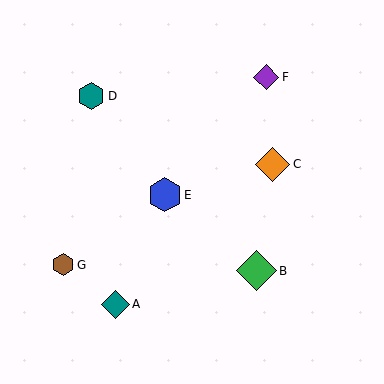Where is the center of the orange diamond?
The center of the orange diamond is at (272, 164).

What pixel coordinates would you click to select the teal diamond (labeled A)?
Click at (115, 304) to select the teal diamond A.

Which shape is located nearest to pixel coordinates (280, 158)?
The orange diamond (labeled C) at (272, 164) is nearest to that location.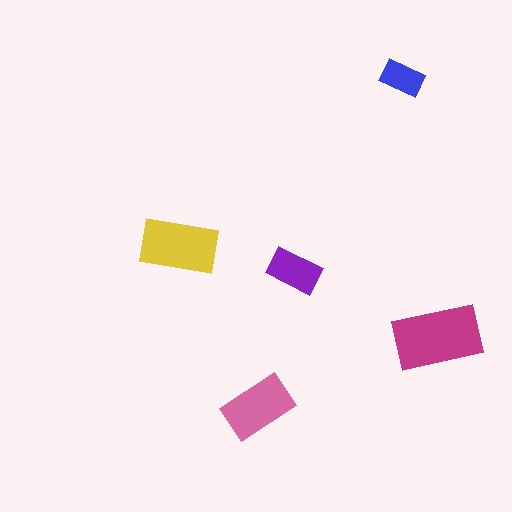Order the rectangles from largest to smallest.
the magenta one, the yellow one, the pink one, the purple one, the blue one.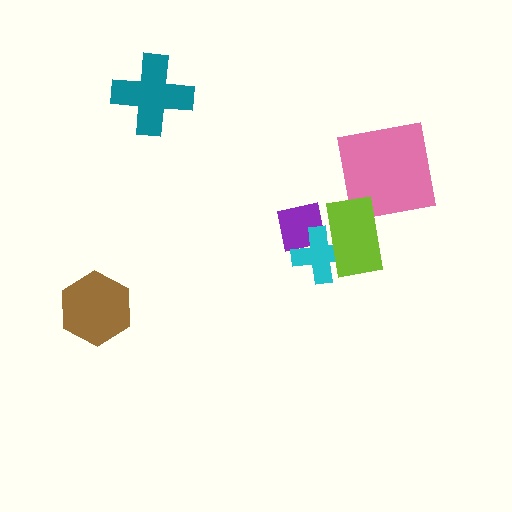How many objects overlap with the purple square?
2 objects overlap with the purple square.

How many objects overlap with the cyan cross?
2 objects overlap with the cyan cross.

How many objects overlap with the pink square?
0 objects overlap with the pink square.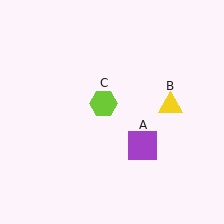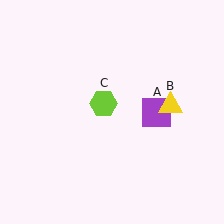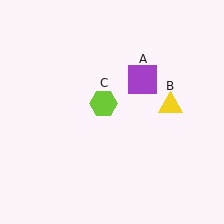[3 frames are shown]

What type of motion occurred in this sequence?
The purple square (object A) rotated counterclockwise around the center of the scene.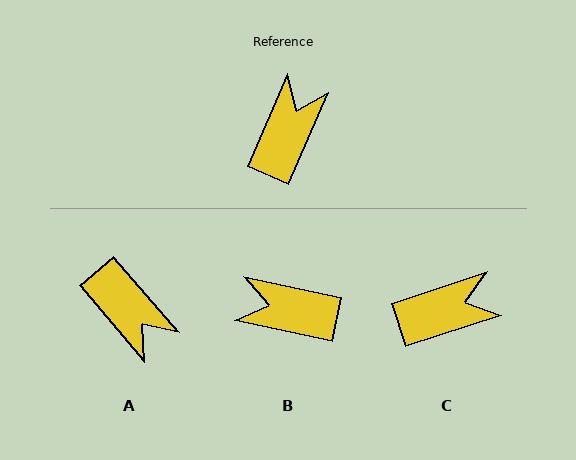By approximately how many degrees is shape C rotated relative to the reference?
Approximately 48 degrees clockwise.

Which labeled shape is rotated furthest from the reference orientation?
A, about 116 degrees away.